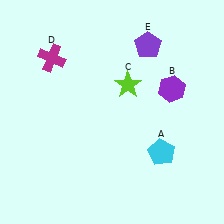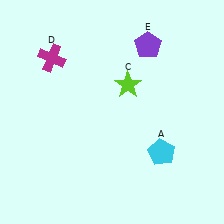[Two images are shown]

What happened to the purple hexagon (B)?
The purple hexagon (B) was removed in Image 2. It was in the top-right area of Image 1.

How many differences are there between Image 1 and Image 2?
There is 1 difference between the two images.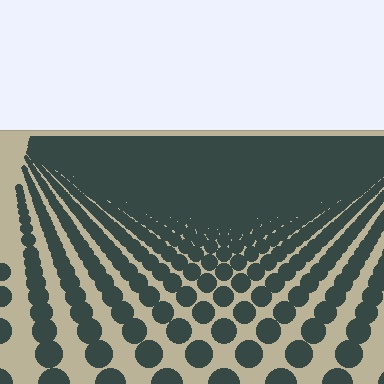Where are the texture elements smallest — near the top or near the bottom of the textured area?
Near the top.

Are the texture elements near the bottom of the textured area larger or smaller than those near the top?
Larger. Near the bottom, elements are closer to the viewer and appear at a bigger on-screen size.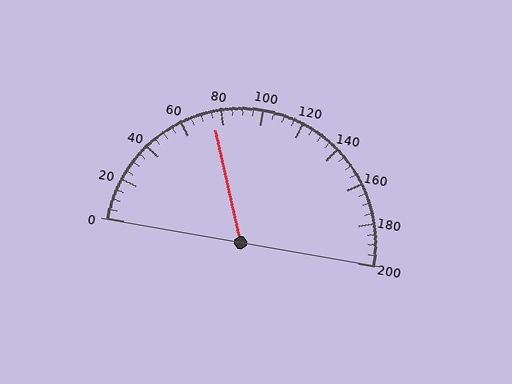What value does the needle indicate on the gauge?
The needle indicates approximately 75.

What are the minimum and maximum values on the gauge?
The gauge ranges from 0 to 200.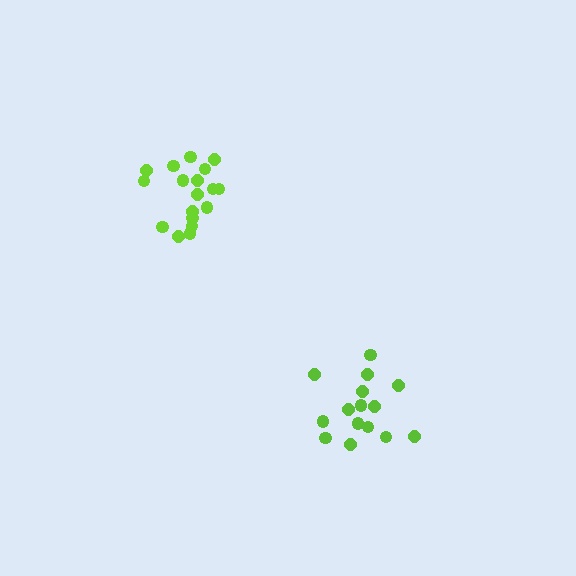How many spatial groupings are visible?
There are 2 spatial groupings.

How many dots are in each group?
Group 1: 15 dots, Group 2: 18 dots (33 total).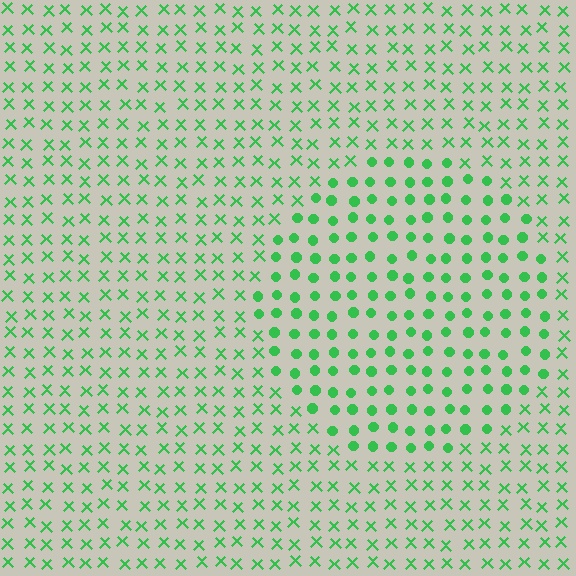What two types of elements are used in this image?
The image uses circles inside the circle region and X marks outside it.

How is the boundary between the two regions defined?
The boundary is defined by a change in element shape: circles inside vs. X marks outside. All elements share the same color and spacing.